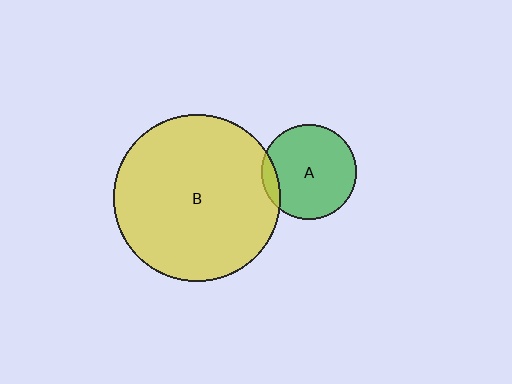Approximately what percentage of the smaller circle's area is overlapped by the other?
Approximately 10%.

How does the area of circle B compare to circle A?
Approximately 3.1 times.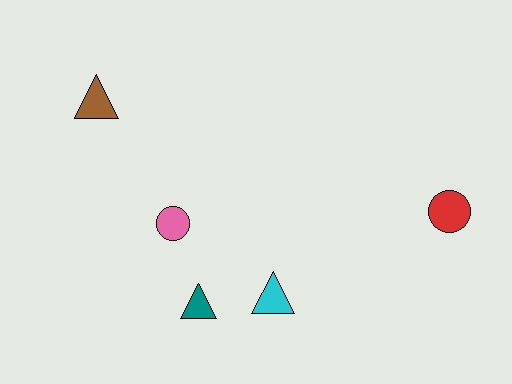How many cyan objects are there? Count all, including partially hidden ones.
There is 1 cyan object.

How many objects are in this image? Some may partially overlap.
There are 5 objects.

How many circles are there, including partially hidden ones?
There are 2 circles.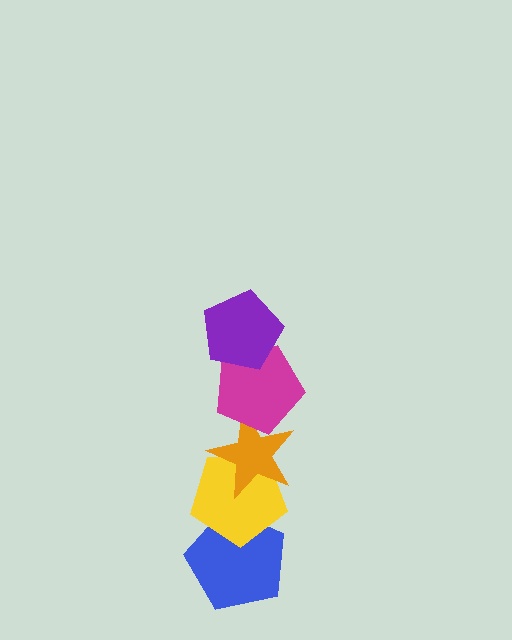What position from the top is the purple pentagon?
The purple pentagon is 1st from the top.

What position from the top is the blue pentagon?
The blue pentagon is 5th from the top.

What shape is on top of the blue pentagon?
The yellow pentagon is on top of the blue pentagon.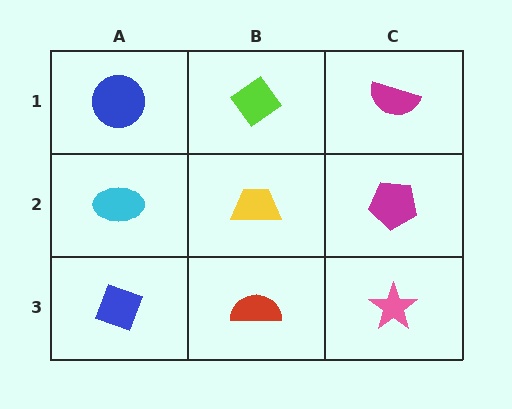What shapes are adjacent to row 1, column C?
A magenta pentagon (row 2, column C), a lime diamond (row 1, column B).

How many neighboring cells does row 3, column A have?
2.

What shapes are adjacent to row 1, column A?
A cyan ellipse (row 2, column A), a lime diamond (row 1, column B).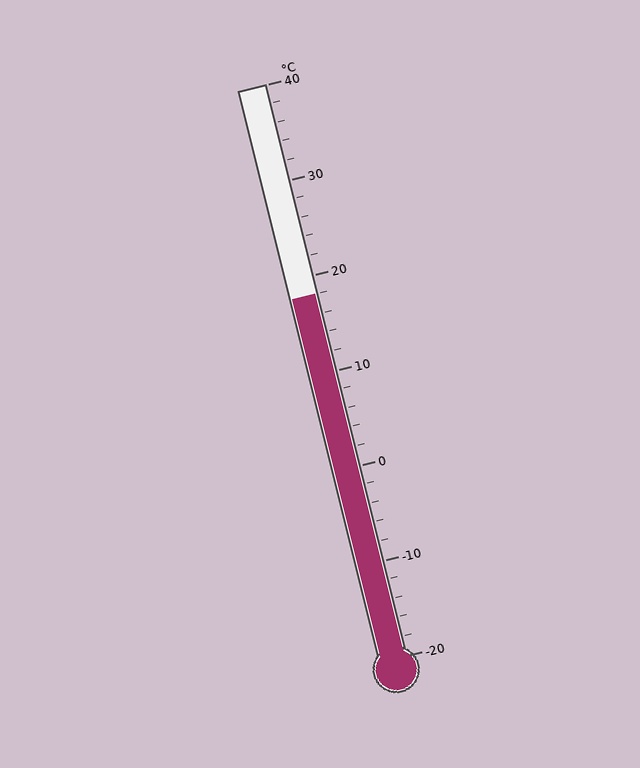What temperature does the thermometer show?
The thermometer shows approximately 18°C.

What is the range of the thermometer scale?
The thermometer scale ranges from -20°C to 40°C.